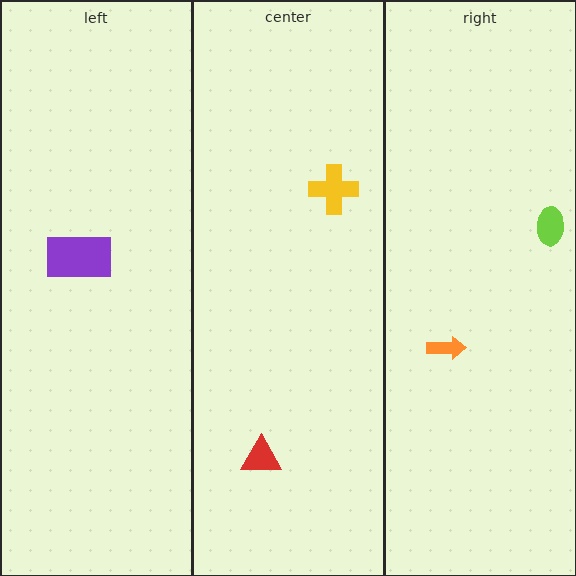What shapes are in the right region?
The lime ellipse, the orange arrow.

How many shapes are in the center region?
2.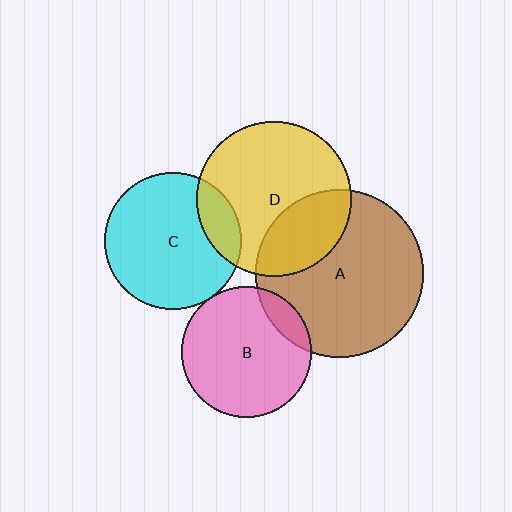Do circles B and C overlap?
Yes.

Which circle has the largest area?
Circle A (brown).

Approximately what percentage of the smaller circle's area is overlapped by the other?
Approximately 5%.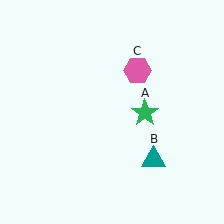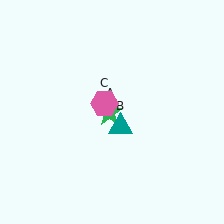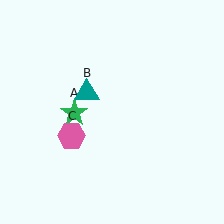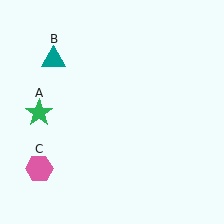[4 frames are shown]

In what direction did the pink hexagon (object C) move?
The pink hexagon (object C) moved down and to the left.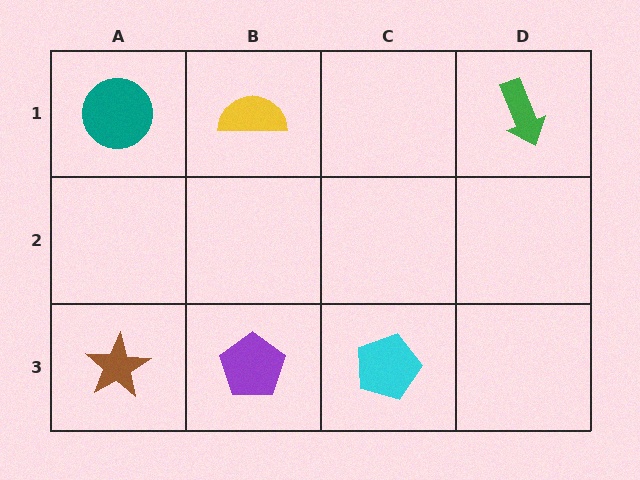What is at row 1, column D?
A green arrow.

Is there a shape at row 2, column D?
No, that cell is empty.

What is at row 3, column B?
A purple pentagon.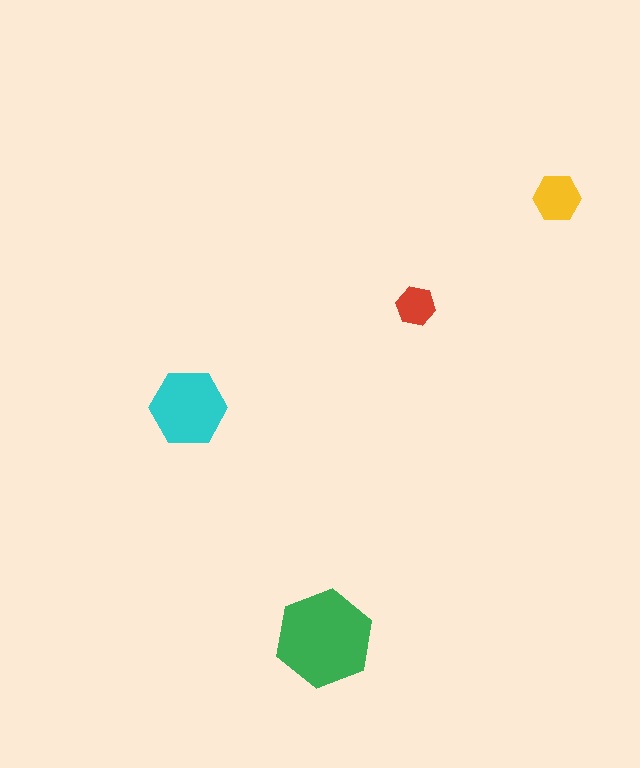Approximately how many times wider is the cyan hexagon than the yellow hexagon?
About 1.5 times wider.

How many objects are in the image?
There are 4 objects in the image.